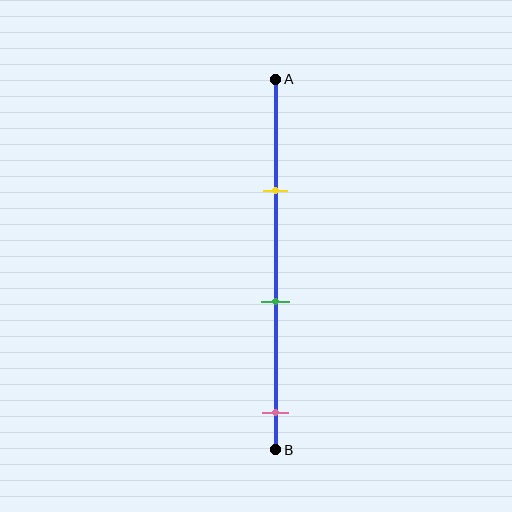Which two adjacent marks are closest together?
The yellow and green marks are the closest adjacent pair.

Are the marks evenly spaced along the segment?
Yes, the marks are approximately evenly spaced.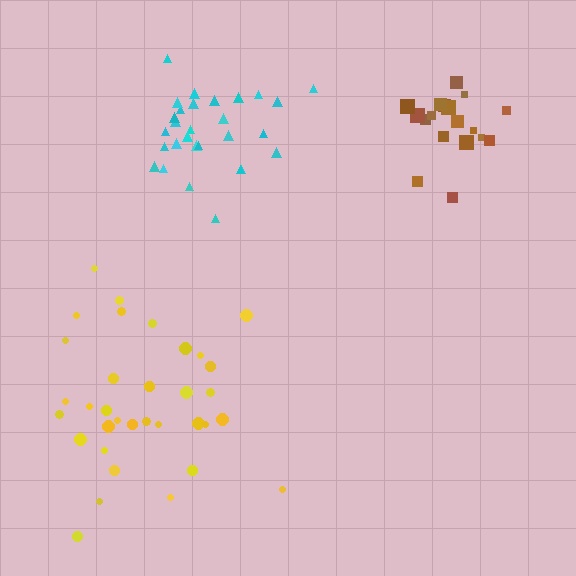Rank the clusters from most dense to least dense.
brown, cyan, yellow.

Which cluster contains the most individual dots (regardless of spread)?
Yellow (34).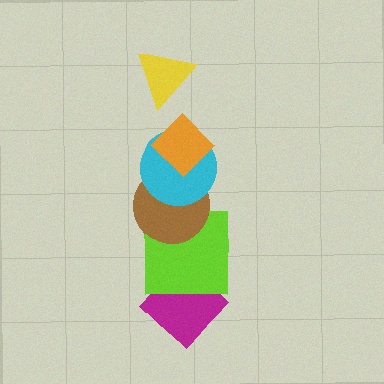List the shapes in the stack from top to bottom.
From top to bottom: the yellow triangle, the orange diamond, the cyan circle, the brown circle, the lime square, the magenta diamond.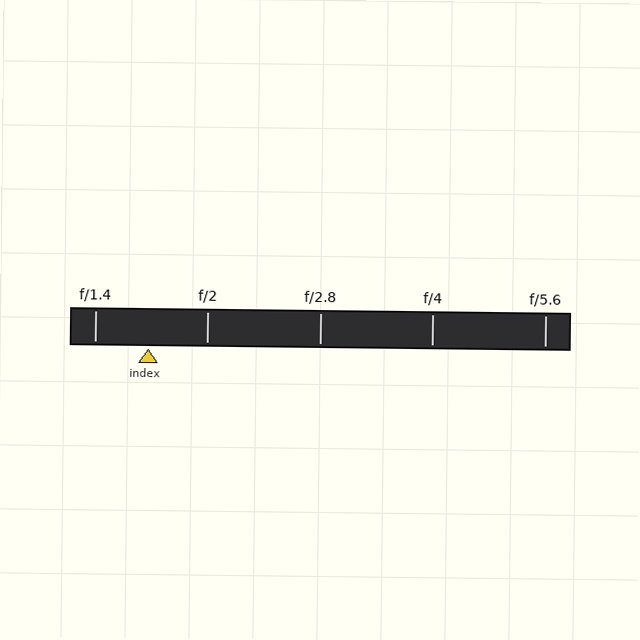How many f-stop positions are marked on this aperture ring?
There are 5 f-stop positions marked.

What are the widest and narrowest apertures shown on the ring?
The widest aperture shown is f/1.4 and the narrowest is f/5.6.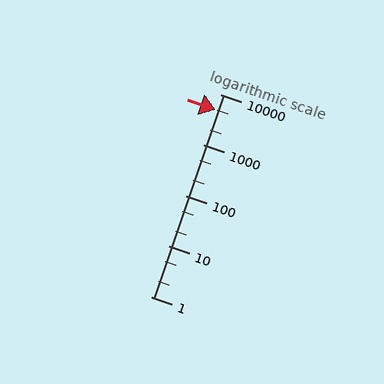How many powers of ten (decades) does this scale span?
The scale spans 4 decades, from 1 to 10000.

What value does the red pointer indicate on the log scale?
The pointer indicates approximately 5000.